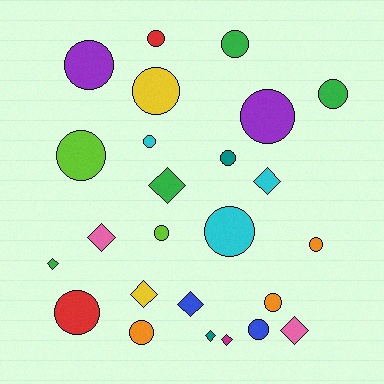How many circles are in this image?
There are 16 circles.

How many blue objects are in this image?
There are 2 blue objects.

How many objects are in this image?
There are 25 objects.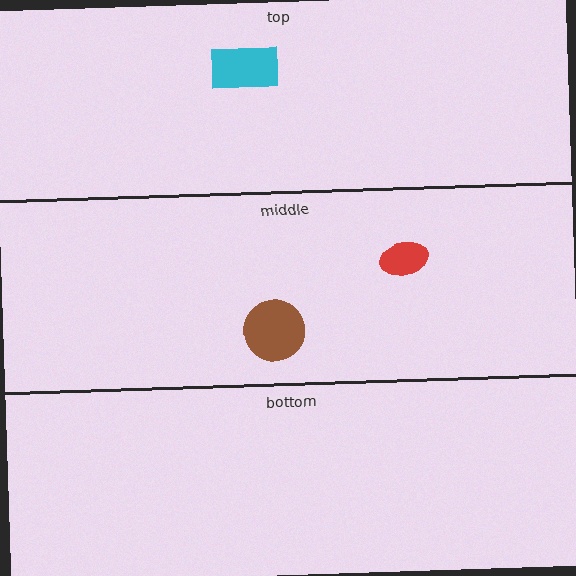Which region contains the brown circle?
The middle region.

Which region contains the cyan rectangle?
The top region.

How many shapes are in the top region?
1.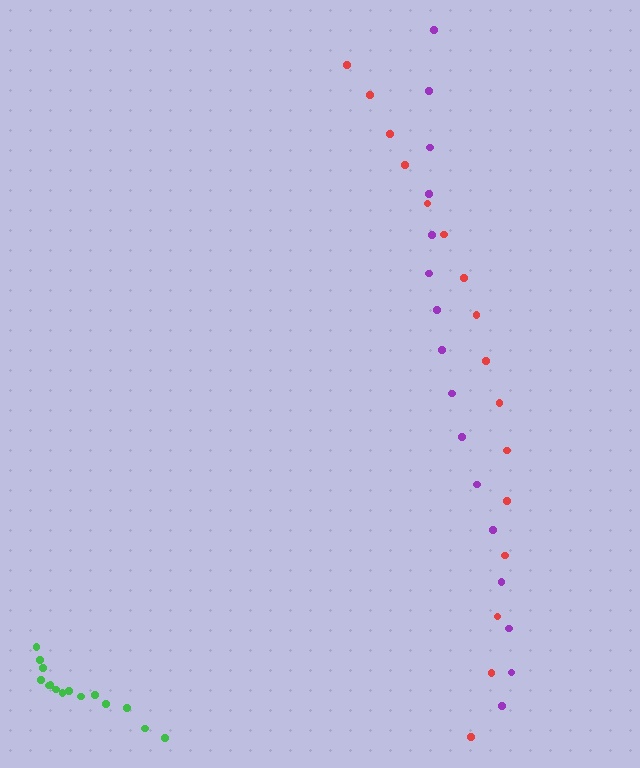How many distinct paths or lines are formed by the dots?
There are 3 distinct paths.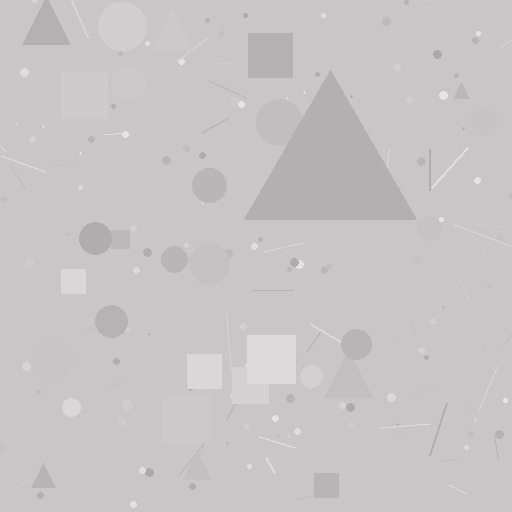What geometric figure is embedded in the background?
A triangle is embedded in the background.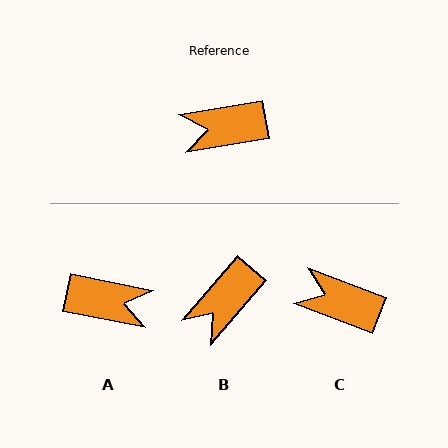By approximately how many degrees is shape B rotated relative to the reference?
Approximately 40 degrees counter-clockwise.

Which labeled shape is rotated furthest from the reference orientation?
A, about 159 degrees away.